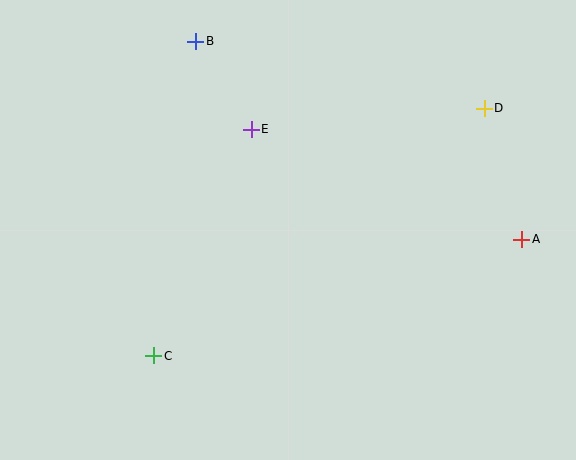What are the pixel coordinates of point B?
Point B is at (196, 41).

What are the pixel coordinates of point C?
Point C is at (154, 356).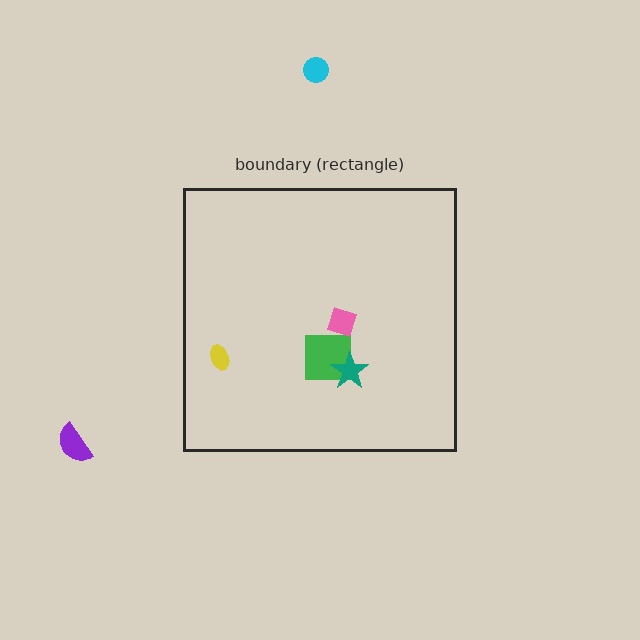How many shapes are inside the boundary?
4 inside, 2 outside.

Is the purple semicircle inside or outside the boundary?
Outside.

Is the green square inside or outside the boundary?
Inside.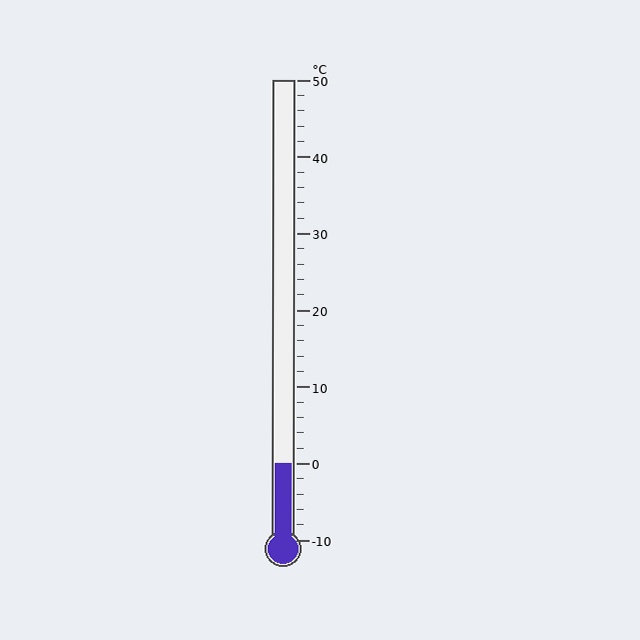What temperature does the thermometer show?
The thermometer shows approximately 0°C.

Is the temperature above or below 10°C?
The temperature is below 10°C.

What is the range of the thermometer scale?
The thermometer scale ranges from -10°C to 50°C.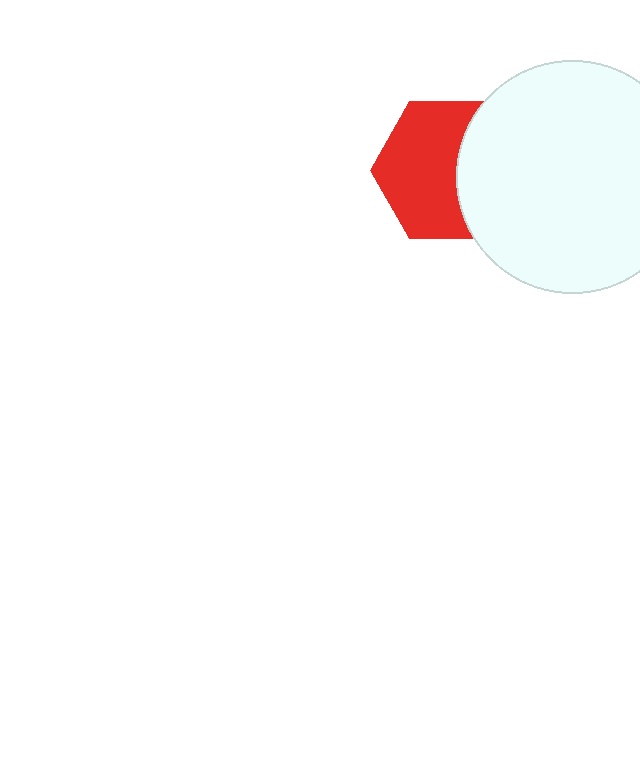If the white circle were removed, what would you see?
You would see the complete red hexagon.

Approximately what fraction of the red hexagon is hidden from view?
Roughly 38% of the red hexagon is hidden behind the white circle.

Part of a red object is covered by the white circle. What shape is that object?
It is a hexagon.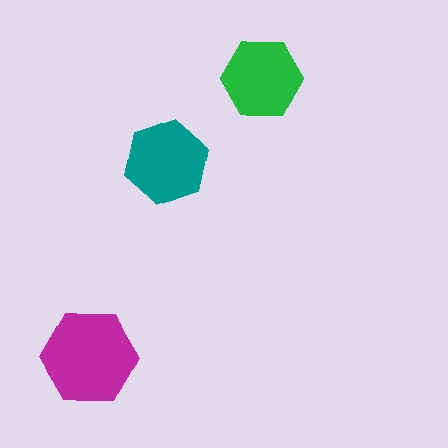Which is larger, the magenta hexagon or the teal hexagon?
The magenta one.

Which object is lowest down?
The magenta hexagon is bottommost.